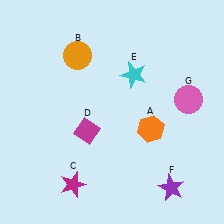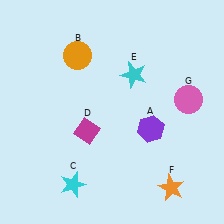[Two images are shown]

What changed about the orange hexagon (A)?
In Image 1, A is orange. In Image 2, it changed to purple.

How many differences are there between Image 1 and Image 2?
There are 3 differences between the two images.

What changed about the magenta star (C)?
In Image 1, C is magenta. In Image 2, it changed to cyan.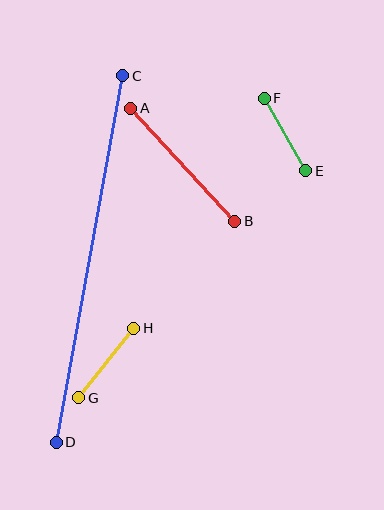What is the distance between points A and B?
The distance is approximately 153 pixels.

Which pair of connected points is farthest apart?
Points C and D are farthest apart.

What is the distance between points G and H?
The distance is approximately 88 pixels.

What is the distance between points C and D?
The distance is approximately 373 pixels.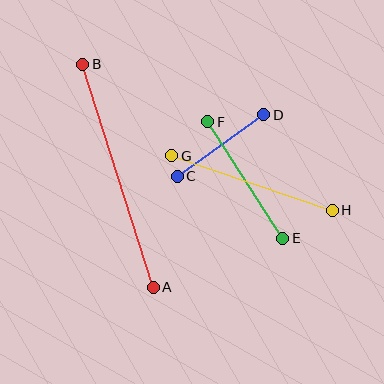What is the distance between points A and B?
The distance is approximately 234 pixels.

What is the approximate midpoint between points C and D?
The midpoint is at approximately (221, 145) pixels.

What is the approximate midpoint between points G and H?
The midpoint is at approximately (252, 183) pixels.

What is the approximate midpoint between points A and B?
The midpoint is at approximately (118, 176) pixels.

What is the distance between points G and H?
The distance is approximately 169 pixels.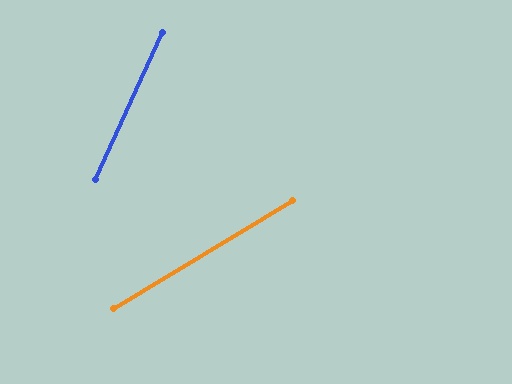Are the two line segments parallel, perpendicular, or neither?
Neither parallel nor perpendicular — they differ by about 35°.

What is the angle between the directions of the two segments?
Approximately 35 degrees.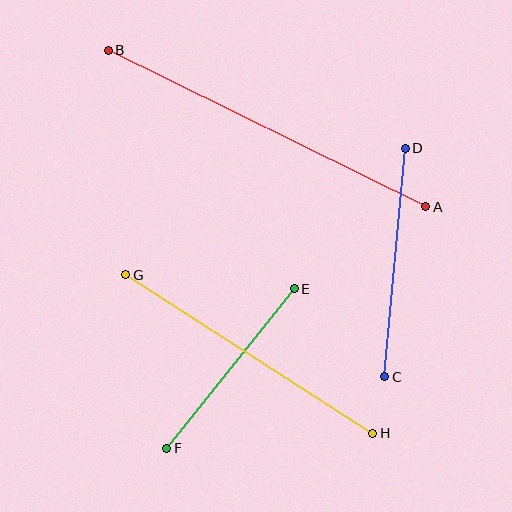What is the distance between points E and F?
The distance is approximately 204 pixels.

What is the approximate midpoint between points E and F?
The midpoint is at approximately (231, 369) pixels.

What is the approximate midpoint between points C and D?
The midpoint is at approximately (395, 262) pixels.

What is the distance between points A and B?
The distance is approximately 354 pixels.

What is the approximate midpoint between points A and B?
The midpoint is at approximately (267, 129) pixels.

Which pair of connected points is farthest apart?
Points A and B are farthest apart.